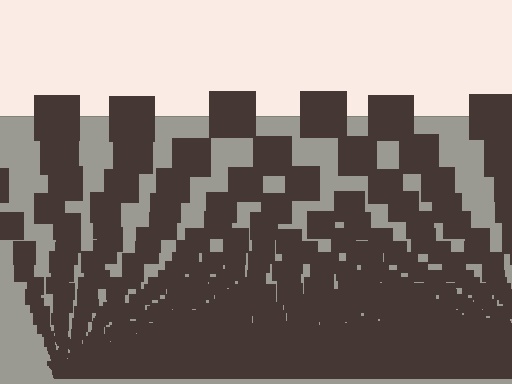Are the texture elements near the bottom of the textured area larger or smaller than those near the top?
Smaller. The gradient is inverted — elements near the bottom are smaller and denser.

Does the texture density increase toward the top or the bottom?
Density increases toward the bottom.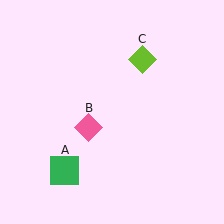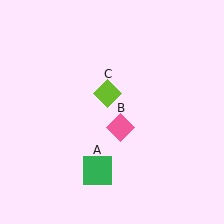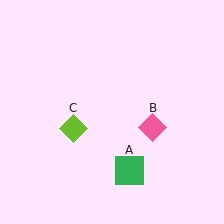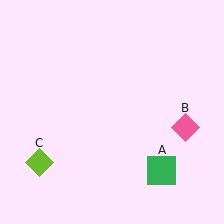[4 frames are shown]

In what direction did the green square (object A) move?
The green square (object A) moved right.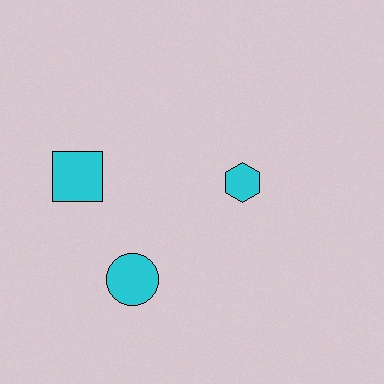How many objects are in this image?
There are 3 objects.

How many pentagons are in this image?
There are no pentagons.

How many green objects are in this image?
There are no green objects.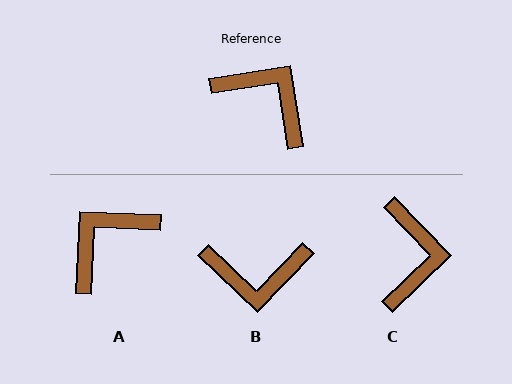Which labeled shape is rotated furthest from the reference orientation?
B, about 143 degrees away.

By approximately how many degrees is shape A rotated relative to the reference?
Approximately 78 degrees counter-clockwise.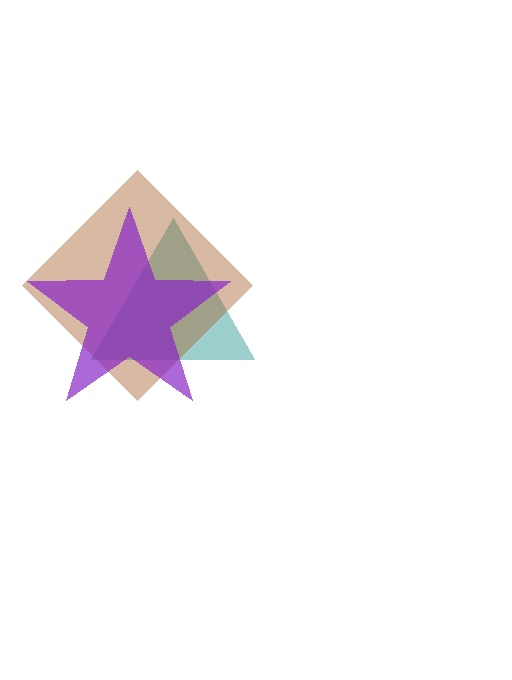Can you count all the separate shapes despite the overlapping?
Yes, there are 3 separate shapes.